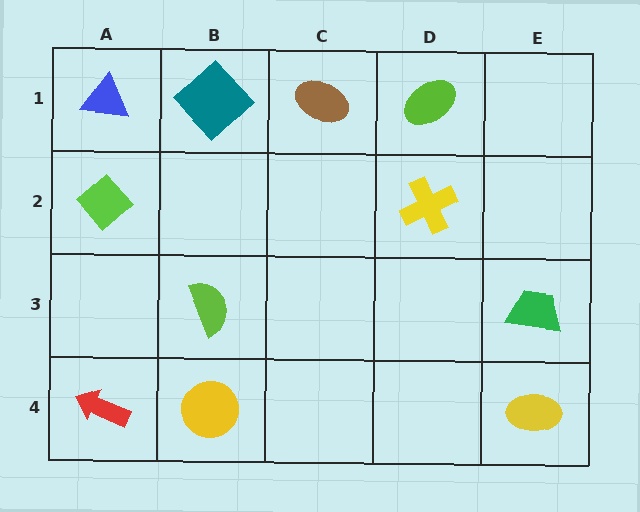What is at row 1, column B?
A teal diamond.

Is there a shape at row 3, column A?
No, that cell is empty.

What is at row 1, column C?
A brown ellipse.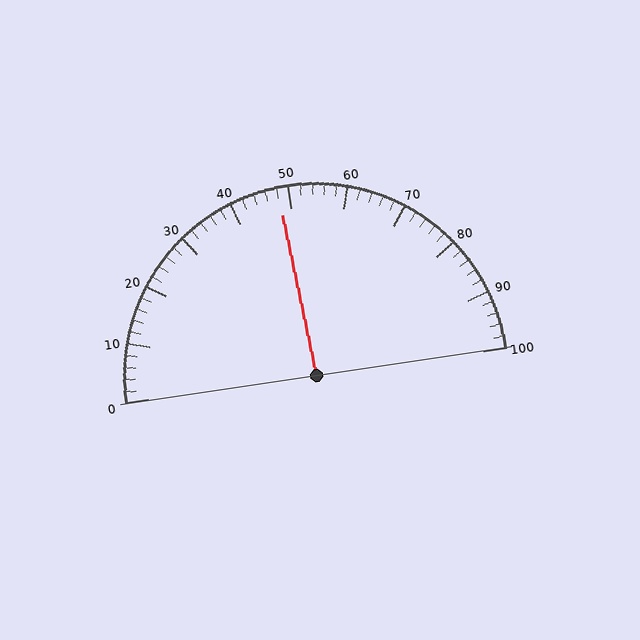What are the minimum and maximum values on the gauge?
The gauge ranges from 0 to 100.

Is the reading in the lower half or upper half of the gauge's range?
The reading is in the lower half of the range (0 to 100).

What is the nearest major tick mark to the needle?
The nearest major tick mark is 50.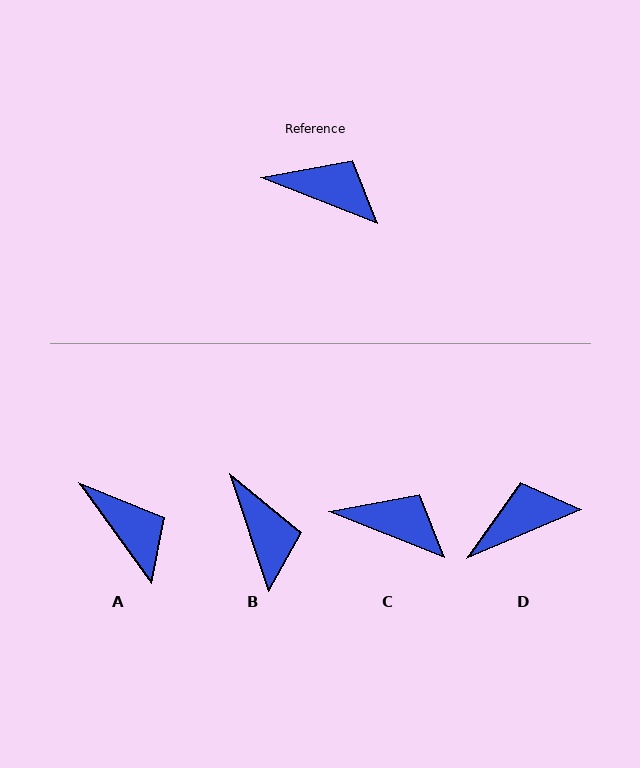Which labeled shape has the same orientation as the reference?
C.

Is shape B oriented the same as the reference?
No, it is off by about 50 degrees.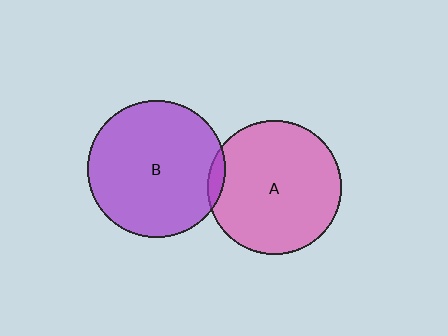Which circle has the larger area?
Circle B (purple).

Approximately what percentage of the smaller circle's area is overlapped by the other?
Approximately 5%.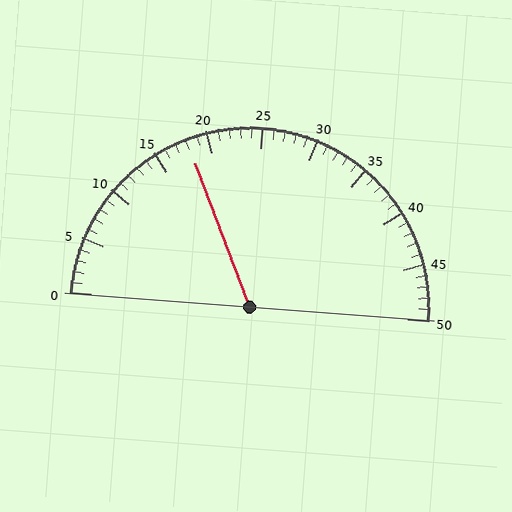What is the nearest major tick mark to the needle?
The nearest major tick mark is 20.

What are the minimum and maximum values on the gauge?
The gauge ranges from 0 to 50.